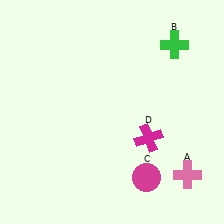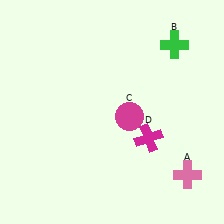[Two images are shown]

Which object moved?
The magenta circle (C) moved up.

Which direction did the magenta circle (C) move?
The magenta circle (C) moved up.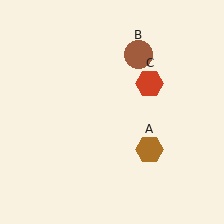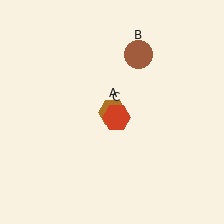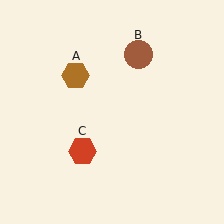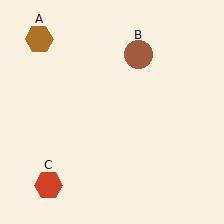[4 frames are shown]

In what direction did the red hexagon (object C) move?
The red hexagon (object C) moved down and to the left.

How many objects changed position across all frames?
2 objects changed position: brown hexagon (object A), red hexagon (object C).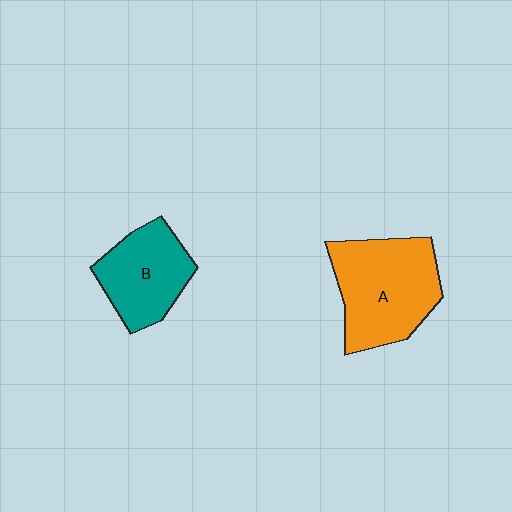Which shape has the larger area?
Shape A (orange).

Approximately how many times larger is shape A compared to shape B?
Approximately 1.4 times.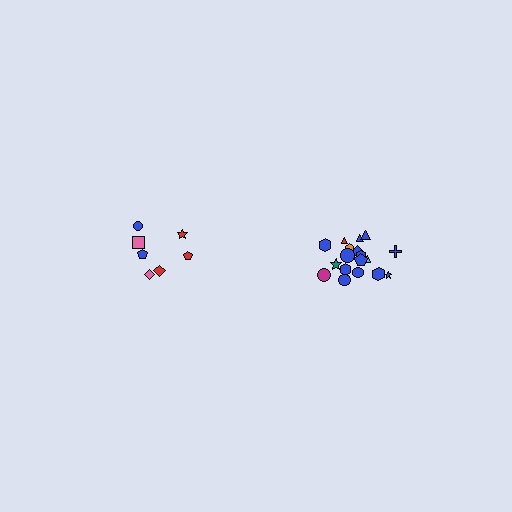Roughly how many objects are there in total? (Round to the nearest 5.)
Roughly 25 objects in total.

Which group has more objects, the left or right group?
The right group.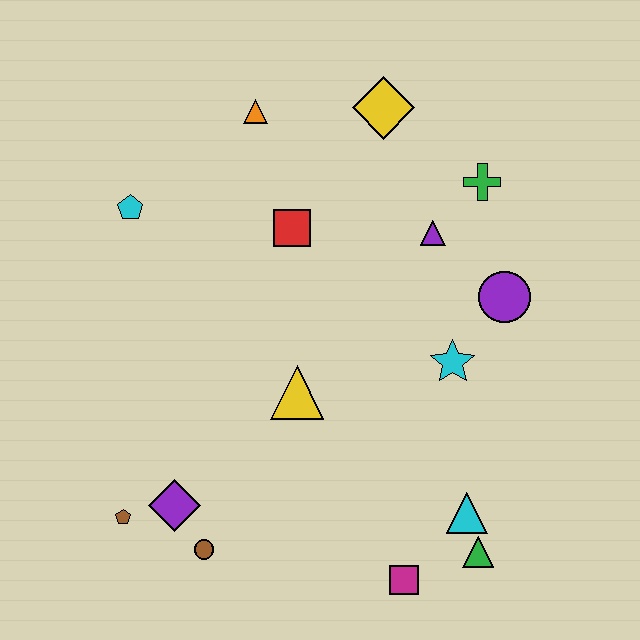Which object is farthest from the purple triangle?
The brown pentagon is farthest from the purple triangle.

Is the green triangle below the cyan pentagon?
Yes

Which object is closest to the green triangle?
The cyan triangle is closest to the green triangle.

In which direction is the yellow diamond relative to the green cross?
The yellow diamond is to the left of the green cross.